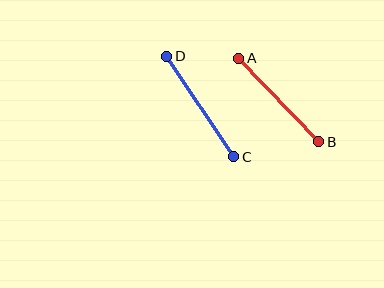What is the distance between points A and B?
The distance is approximately 116 pixels.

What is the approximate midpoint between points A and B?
The midpoint is at approximately (279, 100) pixels.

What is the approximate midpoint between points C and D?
The midpoint is at approximately (200, 106) pixels.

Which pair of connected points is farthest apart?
Points C and D are farthest apart.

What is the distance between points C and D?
The distance is approximately 121 pixels.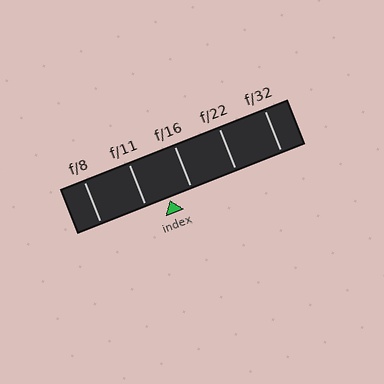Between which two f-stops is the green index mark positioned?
The index mark is between f/11 and f/16.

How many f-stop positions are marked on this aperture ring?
There are 5 f-stop positions marked.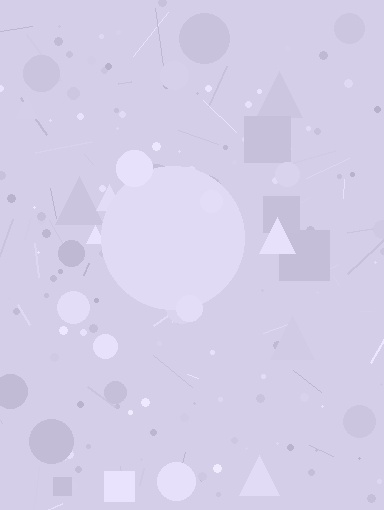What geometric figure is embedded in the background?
A circle is embedded in the background.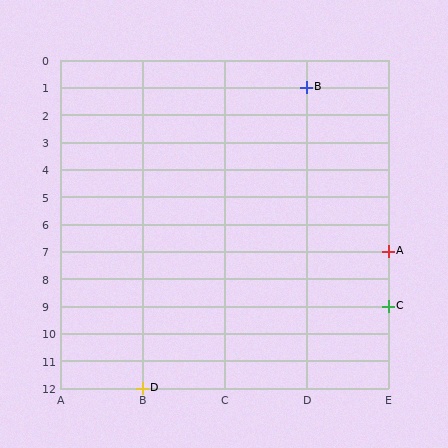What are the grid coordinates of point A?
Point A is at grid coordinates (E, 7).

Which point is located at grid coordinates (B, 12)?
Point D is at (B, 12).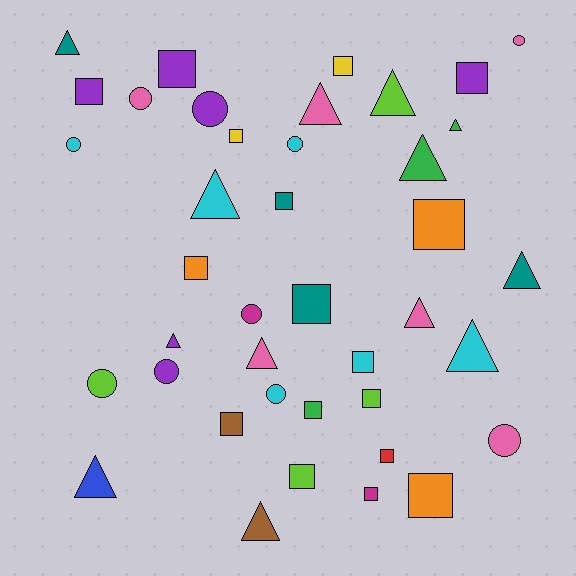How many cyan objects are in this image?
There are 6 cyan objects.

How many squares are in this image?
There are 17 squares.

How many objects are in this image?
There are 40 objects.